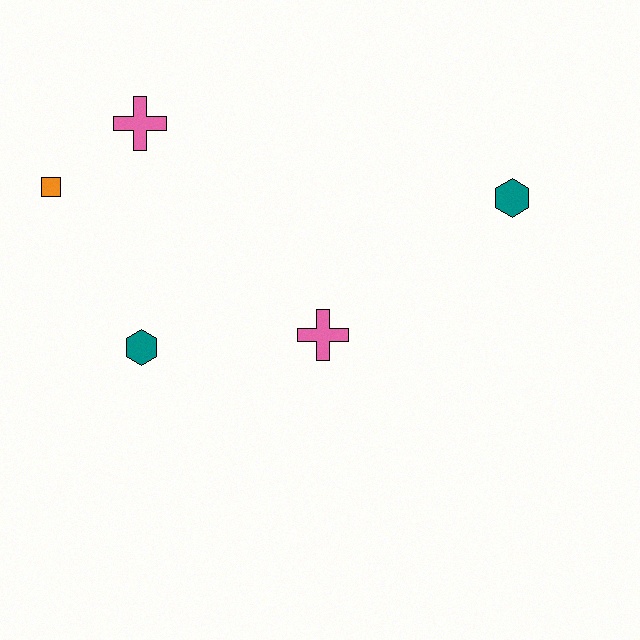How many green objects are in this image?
There are no green objects.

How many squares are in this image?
There is 1 square.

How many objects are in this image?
There are 5 objects.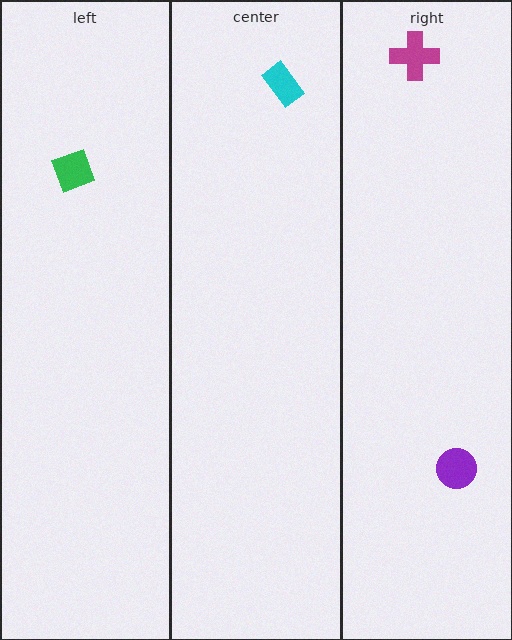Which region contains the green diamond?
The left region.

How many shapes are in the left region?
1.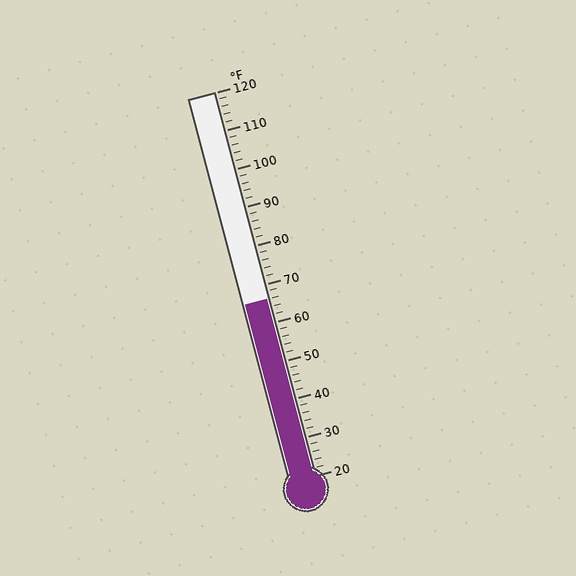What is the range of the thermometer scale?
The thermometer scale ranges from 20°F to 120°F.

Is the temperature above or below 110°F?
The temperature is below 110°F.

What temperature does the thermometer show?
The thermometer shows approximately 66°F.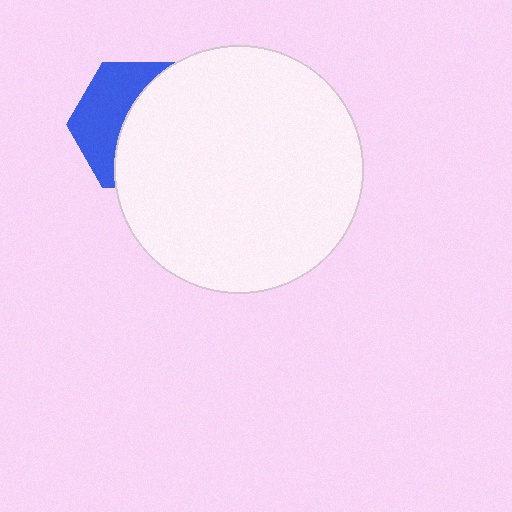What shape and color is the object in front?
The object in front is a white circle.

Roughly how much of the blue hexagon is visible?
A small part of it is visible (roughly 42%).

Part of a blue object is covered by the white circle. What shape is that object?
It is a hexagon.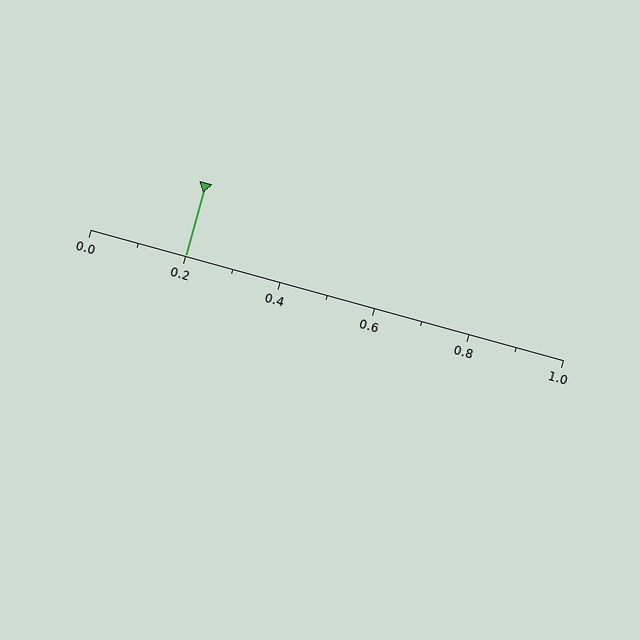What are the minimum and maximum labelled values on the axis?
The axis runs from 0.0 to 1.0.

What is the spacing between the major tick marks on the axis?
The major ticks are spaced 0.2 apart.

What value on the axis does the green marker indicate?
The marker indicates approximately 0.2.